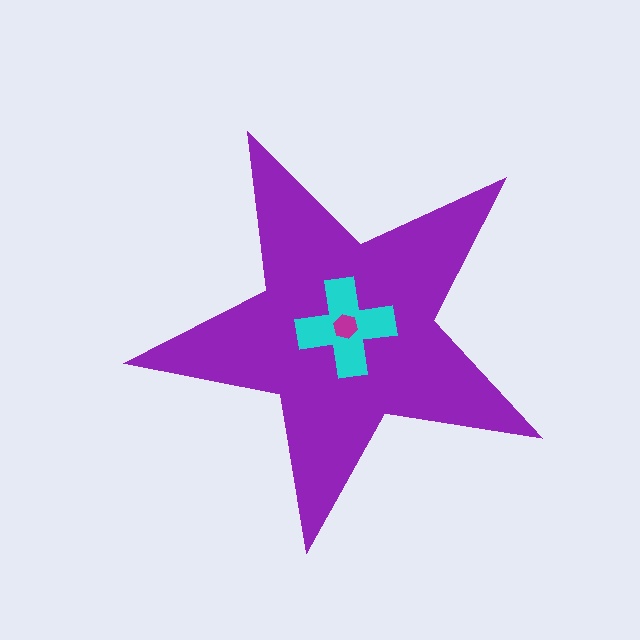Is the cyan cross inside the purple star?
Yes.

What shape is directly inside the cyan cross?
The magenta hexagon.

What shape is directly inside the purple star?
The cyan cross.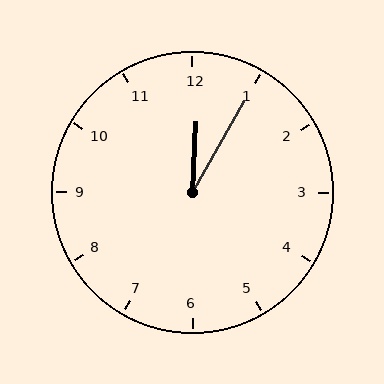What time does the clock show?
12:05.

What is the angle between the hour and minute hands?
Approximately 28 degrees.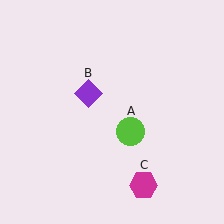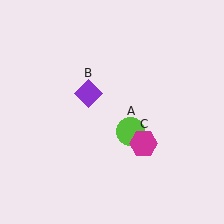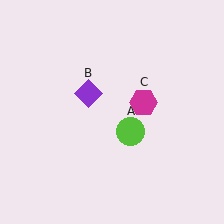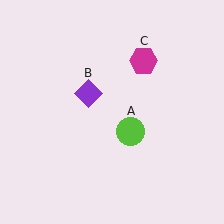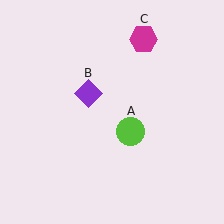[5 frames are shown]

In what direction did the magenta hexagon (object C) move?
The magenta hexagon (object C) moved up.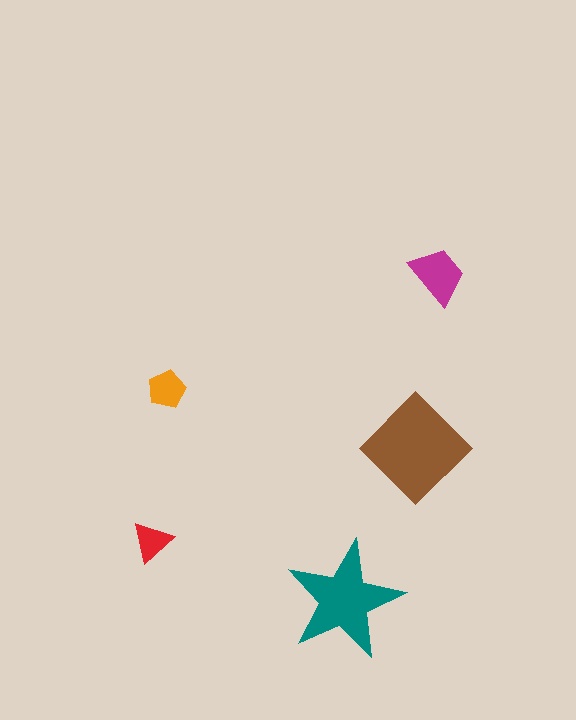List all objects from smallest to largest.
The red triangle, the orange pentagon, the magenta trapezoid, the teal star, the brown diamond.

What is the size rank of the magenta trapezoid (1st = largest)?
3rd.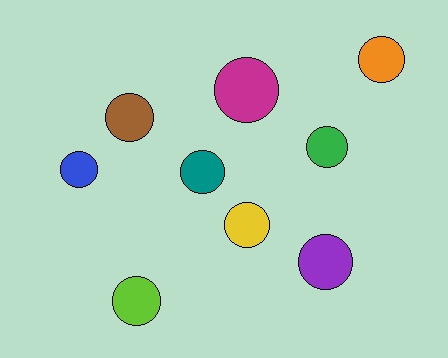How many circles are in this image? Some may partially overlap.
There are 9 circles.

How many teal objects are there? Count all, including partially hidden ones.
There is 1 teal object.